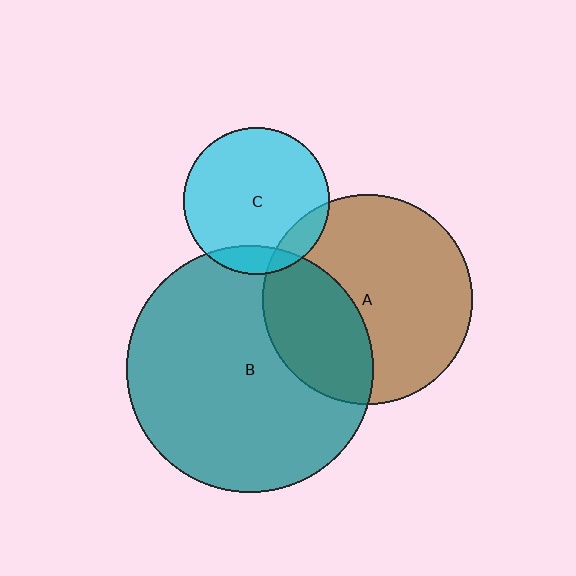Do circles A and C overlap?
Yes.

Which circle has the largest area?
Circle B (teal).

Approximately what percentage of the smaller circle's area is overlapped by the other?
Approximately 10%.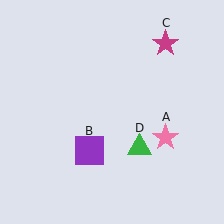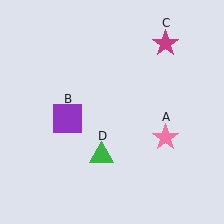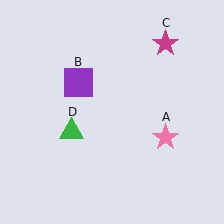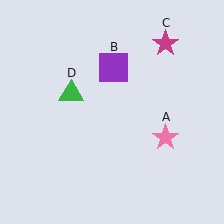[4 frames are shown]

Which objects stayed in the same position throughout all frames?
Pink star (object A) and magenta star (object C) remained stationary.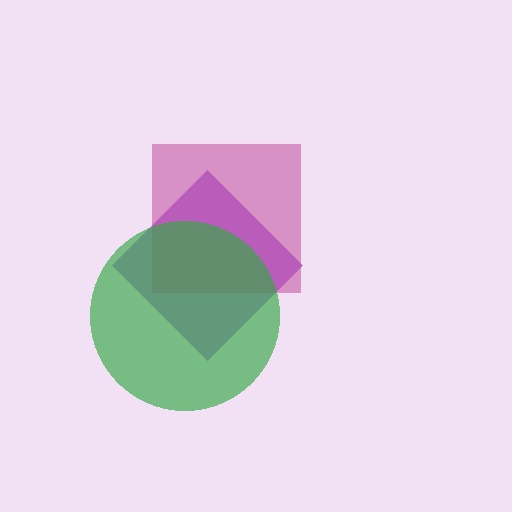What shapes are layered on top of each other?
The layered shapes are: a purple diamond, a magenta square, a green circle.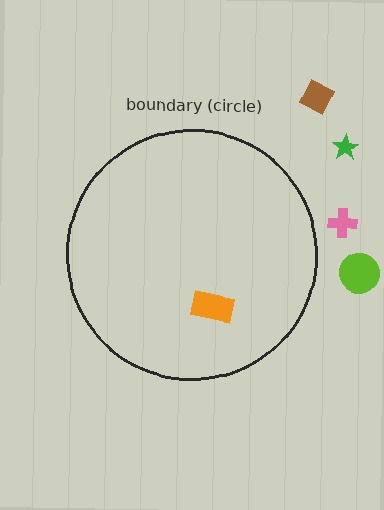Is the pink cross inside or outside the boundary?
Outside.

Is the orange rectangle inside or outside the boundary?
Inside.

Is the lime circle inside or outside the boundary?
Outside.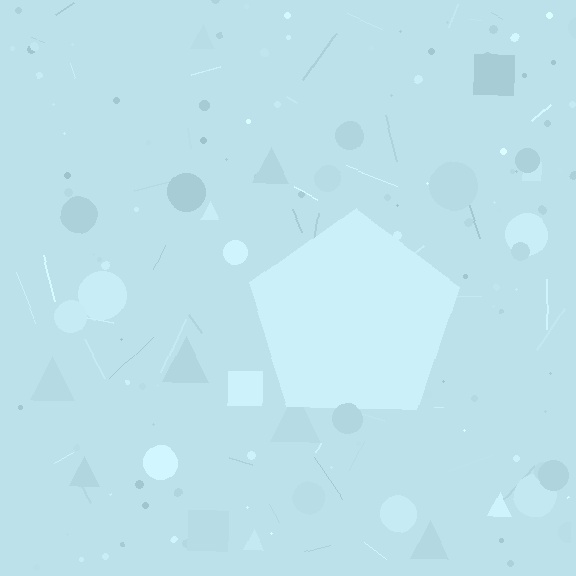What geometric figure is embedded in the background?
A pentagon is embedded in the background.